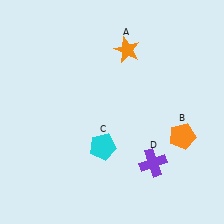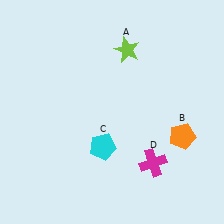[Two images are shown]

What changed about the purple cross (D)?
In Image 1, D is purple. In Image 2, it changed to magenta.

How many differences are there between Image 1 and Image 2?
There are 2 differences between the two images.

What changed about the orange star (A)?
In Image 1, A is orange. In Image 2, it changed to lime.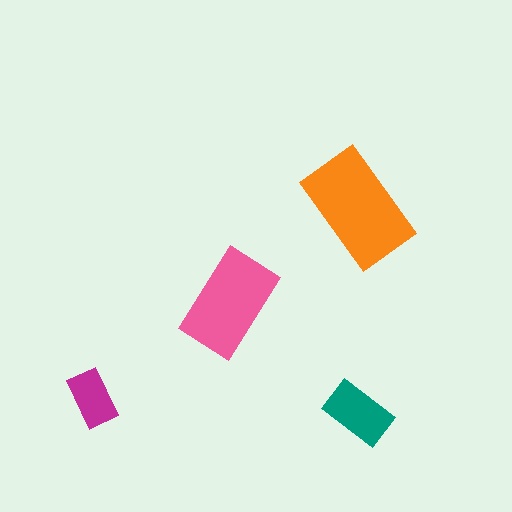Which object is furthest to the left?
The magenta rectangle is leftmost.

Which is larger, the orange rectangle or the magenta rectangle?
The orange one.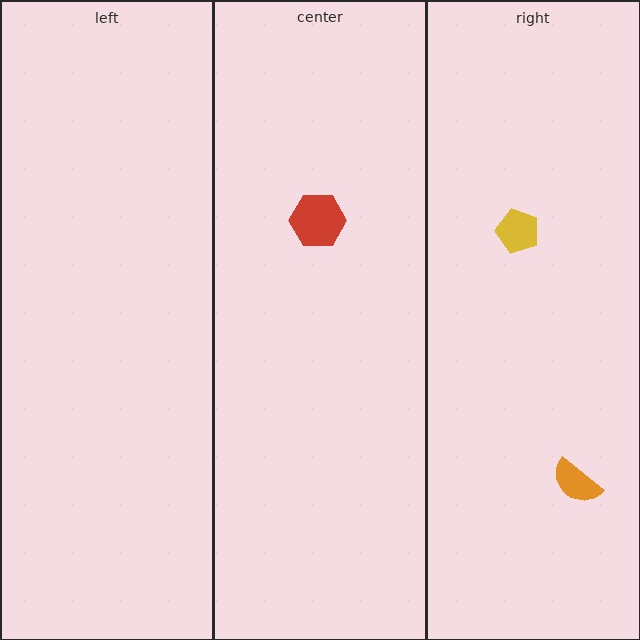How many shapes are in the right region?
2.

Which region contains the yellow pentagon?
The right region.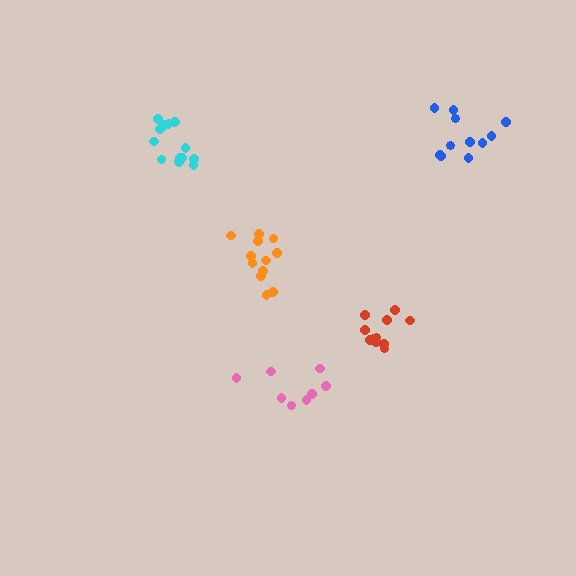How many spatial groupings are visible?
There are 5 spatial groupings.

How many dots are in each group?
Group 1: 8 dots, Group 2: 12 dots, Group 3: 11 dots, Group 4: 13 dots, Group 5: 11 dots (55 total).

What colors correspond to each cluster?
The clusters are colored: pink, orange, red, cyan, blue.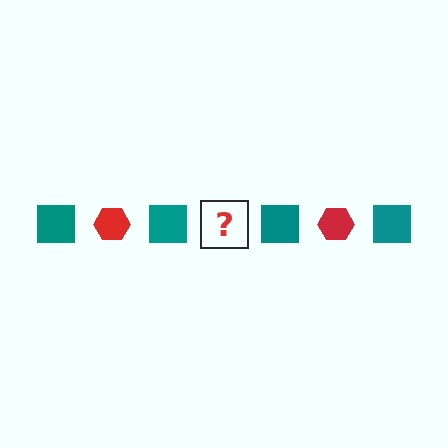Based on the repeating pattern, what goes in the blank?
The blank should be a red hexagon.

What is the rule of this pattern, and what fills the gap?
The rule is that the pattern alternates between teal square and red hexagon. The gap should be filled with a red hexagon.